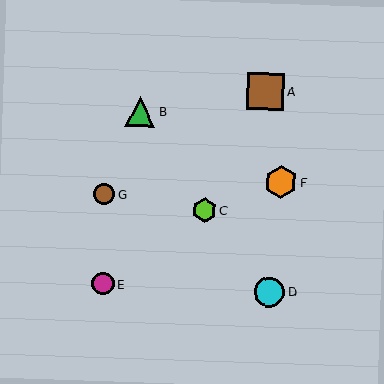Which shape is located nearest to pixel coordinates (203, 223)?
The lime hexagon (labeled C) at (204, 210) is nearest to that location.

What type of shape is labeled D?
Shape D is a cyan circle.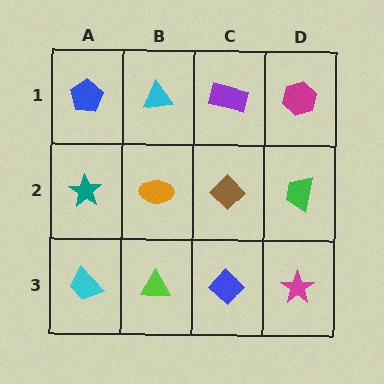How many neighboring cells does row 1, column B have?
3.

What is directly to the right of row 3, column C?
A magenta star.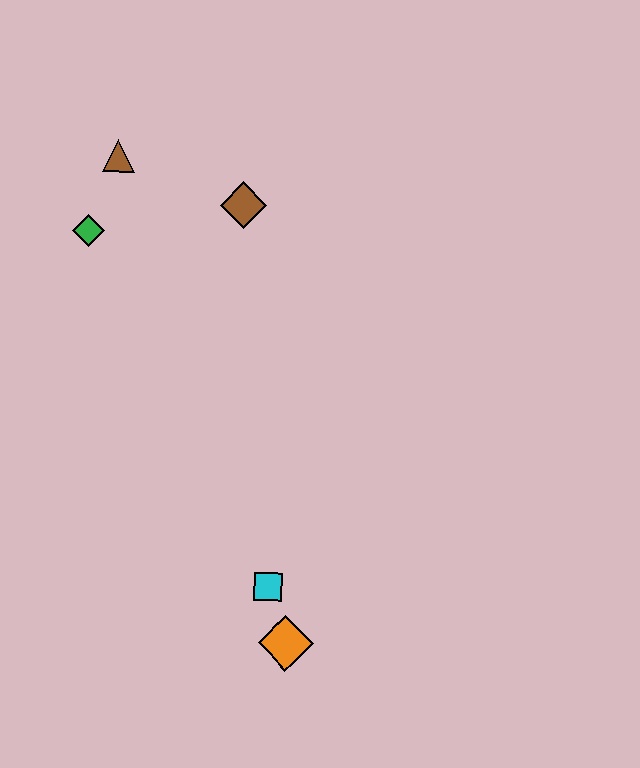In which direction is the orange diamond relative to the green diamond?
The orange diamond is below the green diamond.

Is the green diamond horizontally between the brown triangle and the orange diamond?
No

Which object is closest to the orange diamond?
The cyan square is closest to the orange diamond.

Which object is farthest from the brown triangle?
The orange diamond is farthest from the brown triangle.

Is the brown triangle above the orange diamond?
Yes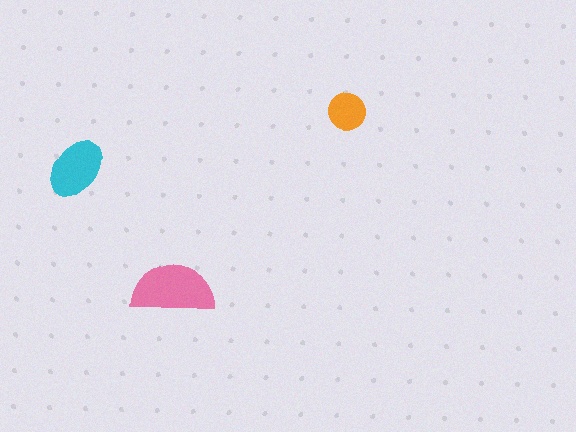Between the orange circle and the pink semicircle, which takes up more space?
The pink semicircle.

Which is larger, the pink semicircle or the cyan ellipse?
The pink semicircle.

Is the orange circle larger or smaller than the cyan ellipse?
Smaller.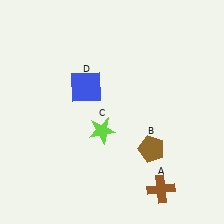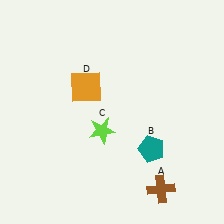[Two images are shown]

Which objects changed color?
B changed from brown to teal. D changed from blue to orange.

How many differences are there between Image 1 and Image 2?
There are 2 differences between the two images.